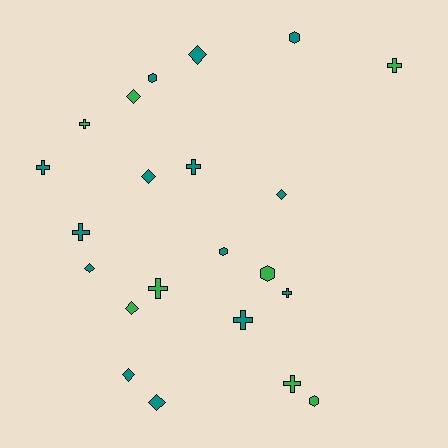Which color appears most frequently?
Teal, with 14 objects.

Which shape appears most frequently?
Cross, with 9 objects.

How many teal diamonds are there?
There are 6 teal diamonds.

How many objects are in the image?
There are 22 objects.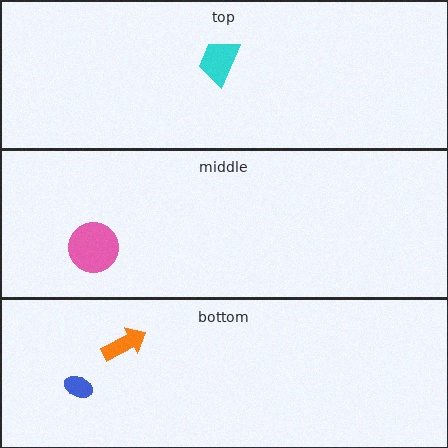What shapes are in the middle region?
The pink circle.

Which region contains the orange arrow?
The bottom region.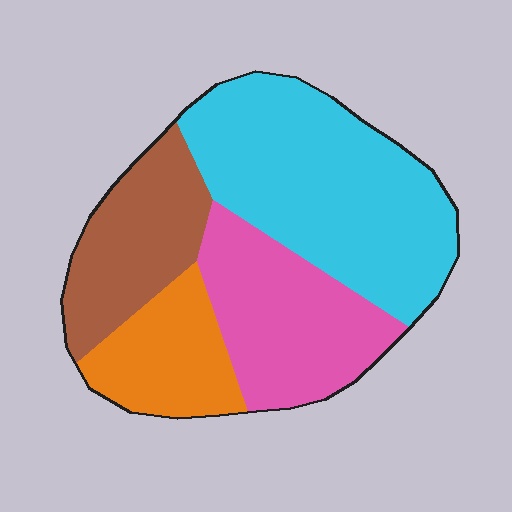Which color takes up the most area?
Cyan, at roughly 40%.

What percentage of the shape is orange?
Orange covers 16% of the shape.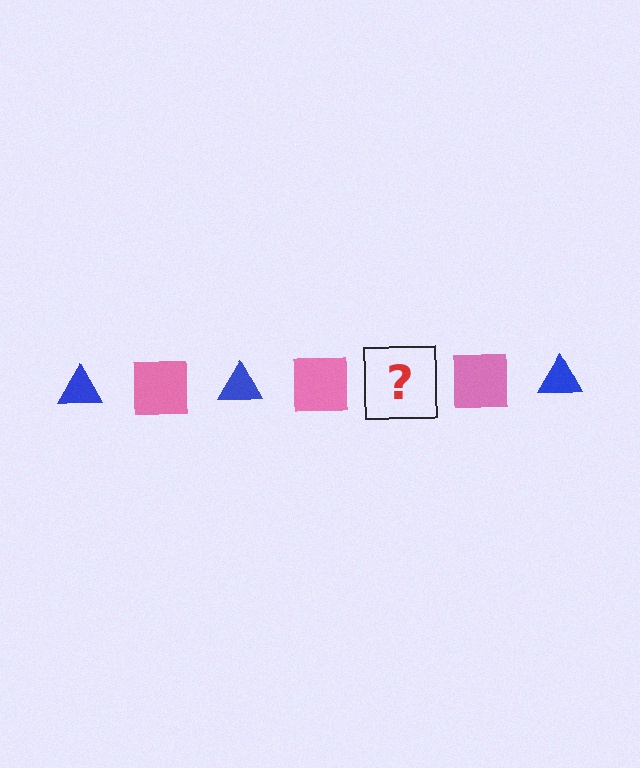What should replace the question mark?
The question mark should be replaced with a blue triangle.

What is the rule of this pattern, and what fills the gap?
The rule is that the pattern alternates between blue triangle and pink square. The gap should be filled with a blue triangle.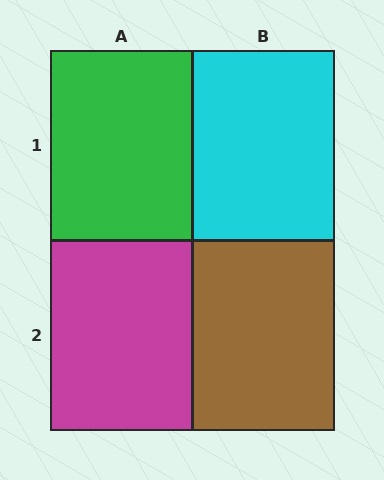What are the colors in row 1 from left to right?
Green, cyan.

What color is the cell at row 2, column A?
Magenta.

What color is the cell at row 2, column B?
Brown.